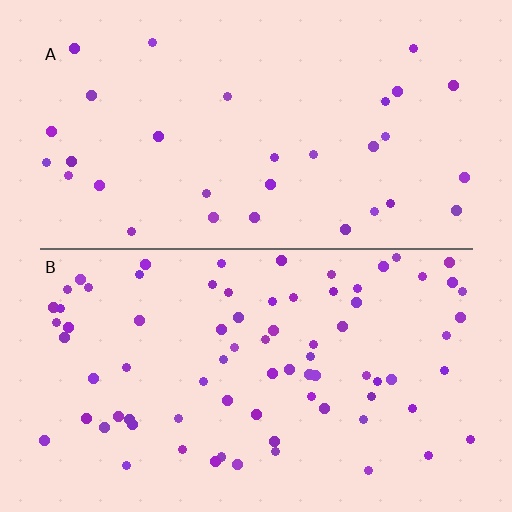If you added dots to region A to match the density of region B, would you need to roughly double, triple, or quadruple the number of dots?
Approximately double.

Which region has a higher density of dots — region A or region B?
B (the bottom).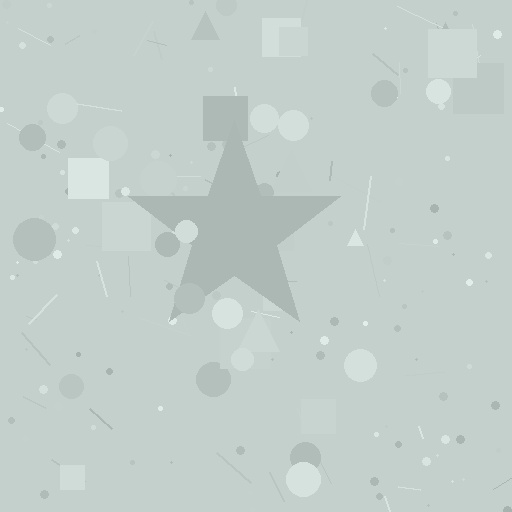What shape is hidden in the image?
A star is hidden in the image.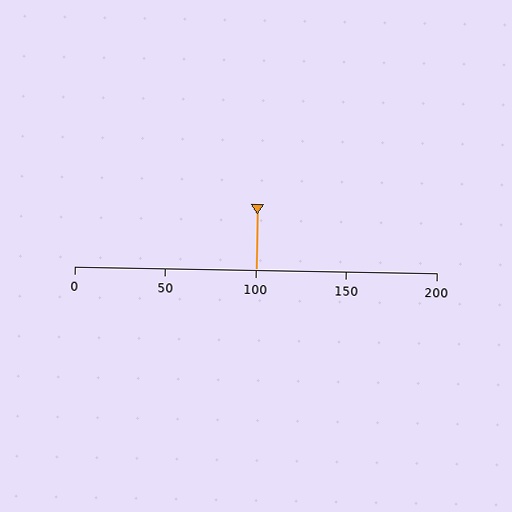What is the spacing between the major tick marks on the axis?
The major ticks are spaced 50 apart.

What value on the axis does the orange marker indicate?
The marker indicates approximately 100.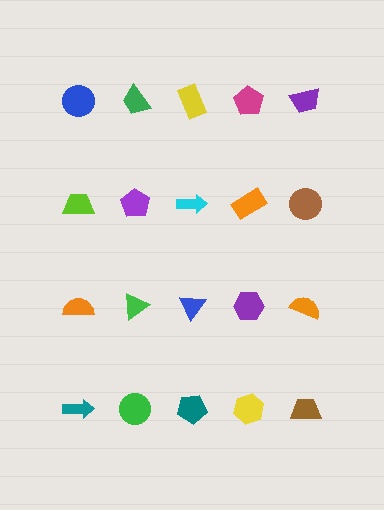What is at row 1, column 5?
A purple trapezoid.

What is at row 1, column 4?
A magenta pentagon.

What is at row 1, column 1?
A blue circle.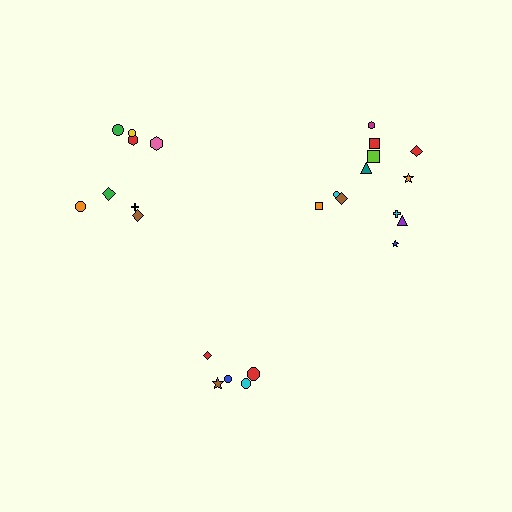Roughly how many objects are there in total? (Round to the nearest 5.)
Roughly 25 objects in total.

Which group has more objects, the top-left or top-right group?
The top-right group.